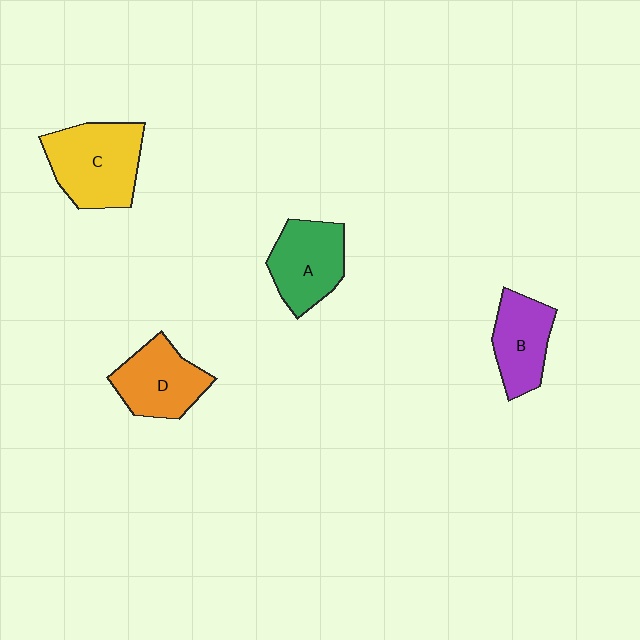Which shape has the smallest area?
Shape B (purple).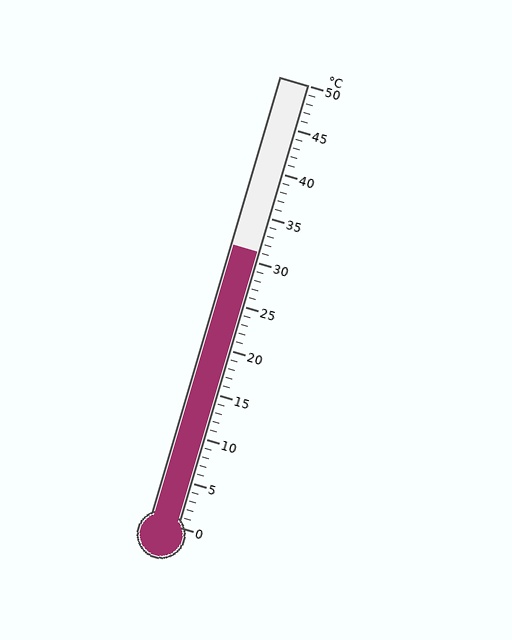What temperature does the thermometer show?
The thermometer shows approximately 31°C.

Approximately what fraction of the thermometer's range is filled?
The thermometer is filled to approximately 60% of its range.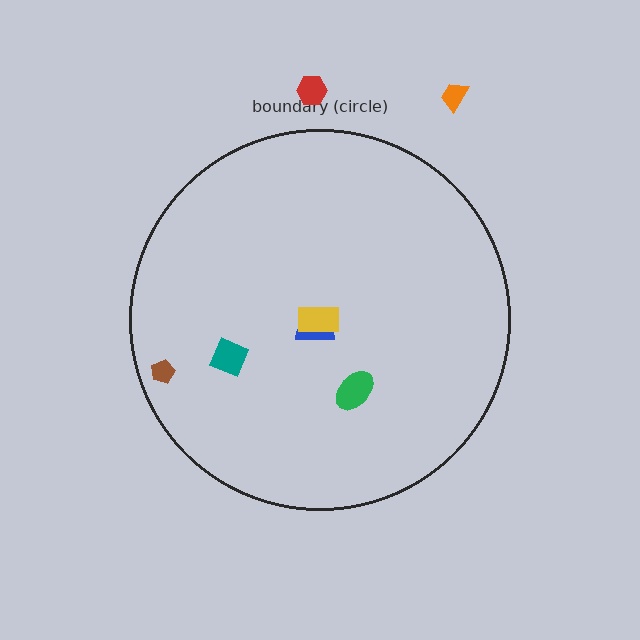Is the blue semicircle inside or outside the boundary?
Inside.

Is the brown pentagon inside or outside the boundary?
Inside.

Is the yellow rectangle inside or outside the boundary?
Inside.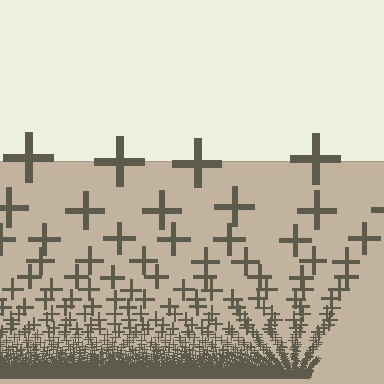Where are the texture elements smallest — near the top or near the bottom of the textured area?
Near the bottom.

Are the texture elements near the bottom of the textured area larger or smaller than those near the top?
Smaller. The gradient is inverted — elements near the bottom are smaller and denser.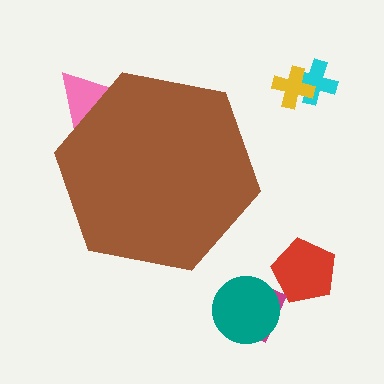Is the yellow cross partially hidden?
No, the yellow cross is fully visible.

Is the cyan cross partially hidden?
No, the cyan cross is fully visible.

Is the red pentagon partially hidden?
No, the red pentagon is fully visible.